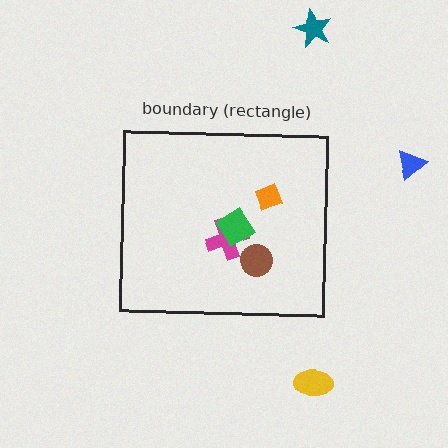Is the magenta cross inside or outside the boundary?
Inside.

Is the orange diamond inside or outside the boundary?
Inside.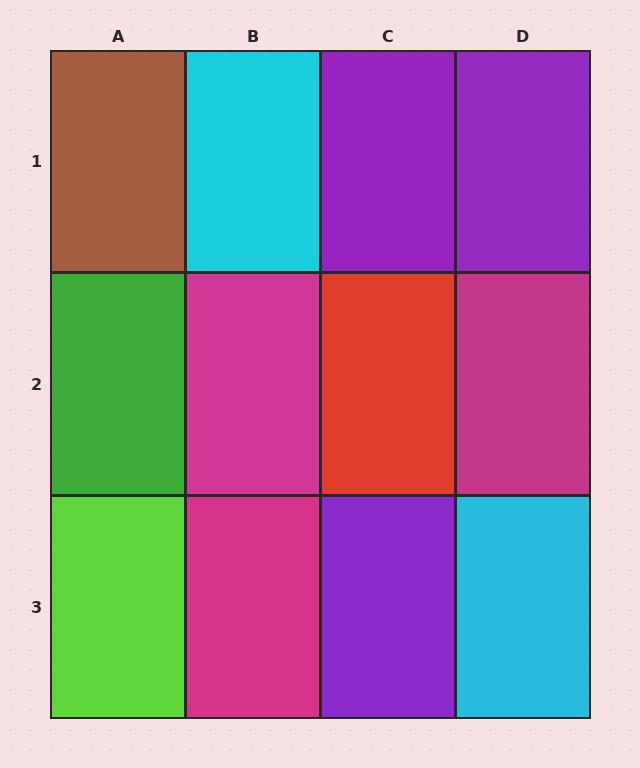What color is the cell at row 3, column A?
Lime.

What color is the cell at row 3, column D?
Cyan.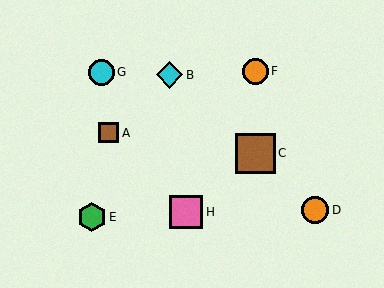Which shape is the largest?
The brown square (labeled C) is the largest.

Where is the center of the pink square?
The center of the pink square is at (186, 212).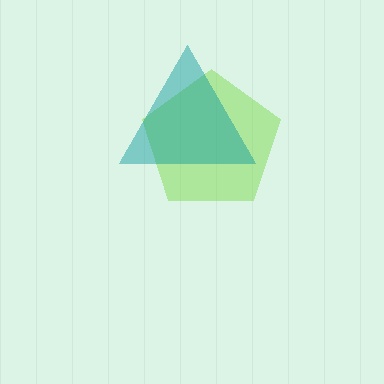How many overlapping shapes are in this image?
There are 2 overlapping shapes in the image.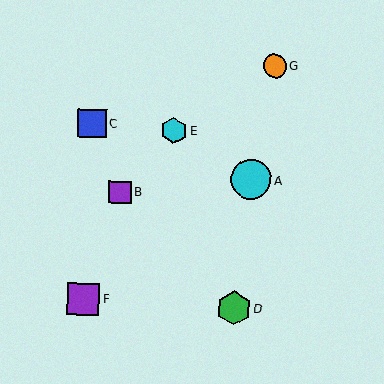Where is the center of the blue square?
The center of the blue square is at (92, 123).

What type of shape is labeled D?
Shape D is a green hexagon.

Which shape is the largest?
The cyan circle (labeled A) is the largest.